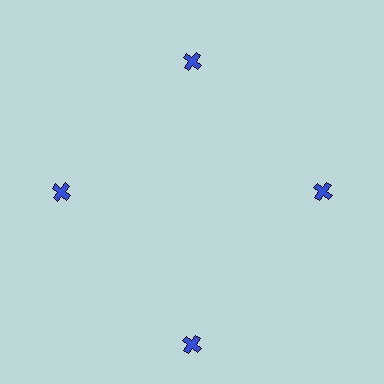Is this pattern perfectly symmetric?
No. The 4 blue crosses are arranged in a ring, but one element near the 6 o'clock position is pushed outward from the center, breaking the 4-fold rotational symmetry.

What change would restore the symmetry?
The symmetry would be restored by moving it inward, back onto the ring so that all 4 crosses sit at equal angles and equal distance from the center.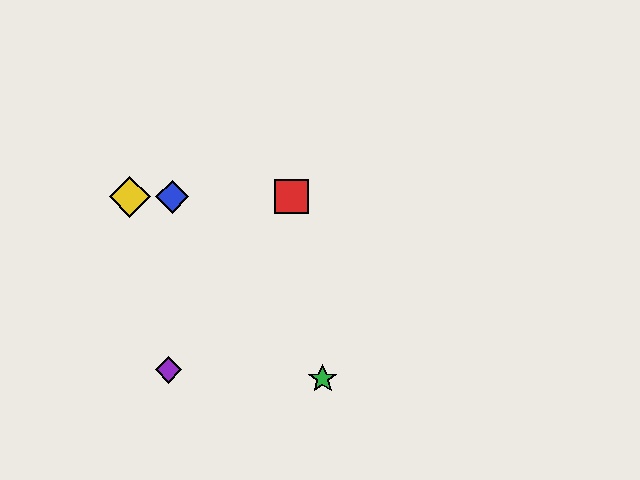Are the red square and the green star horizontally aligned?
No, the red square is at y≈197 and the green star is at y≈379.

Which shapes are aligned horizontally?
The red square, the blue diamond, the yellow diamond are aligned horizontally.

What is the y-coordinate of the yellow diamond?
The yellow diamond is at y≈197.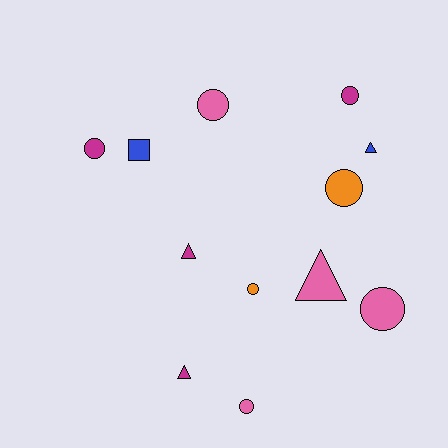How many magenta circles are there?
There are 2 magenta circles.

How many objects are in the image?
There are 12 objects.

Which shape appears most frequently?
Circle, with 7 objects.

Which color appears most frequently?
Pink, with 4 objects.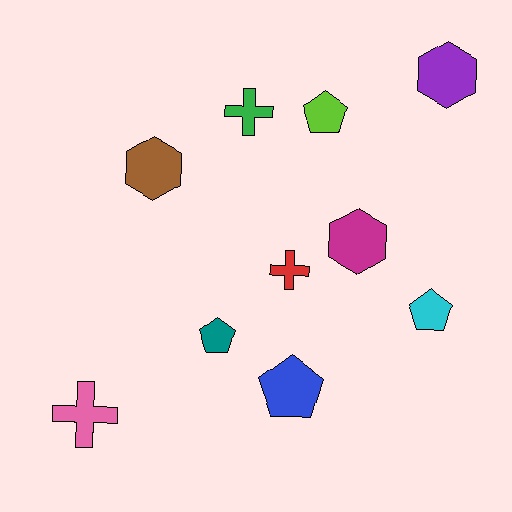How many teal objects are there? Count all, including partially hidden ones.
There is 1 teal object.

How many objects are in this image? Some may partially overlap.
There are 10 objects.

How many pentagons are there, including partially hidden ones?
There are 4 pentagons.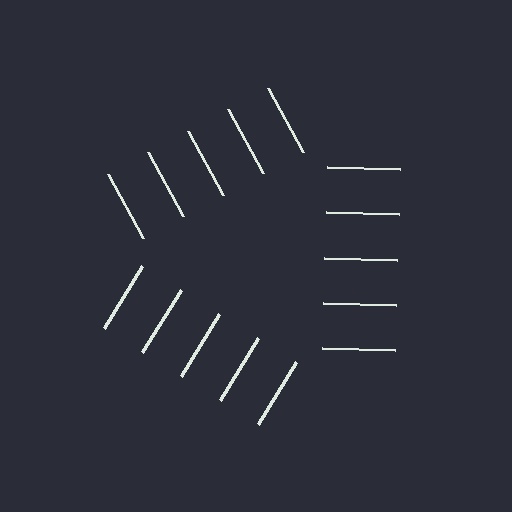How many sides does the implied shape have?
3 sides — the line-ends trace a triangle.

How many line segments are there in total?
15 — 5 along each of the 3 edges.